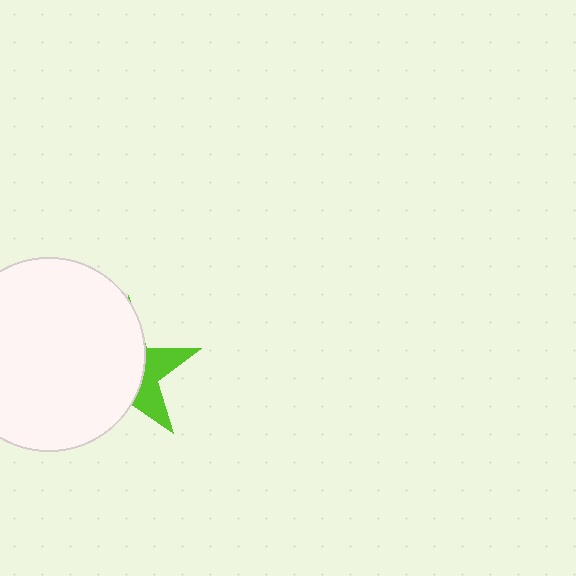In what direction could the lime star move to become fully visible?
The lime star could move right. That would shift it out from behind the white circle entirely.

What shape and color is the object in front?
The object in front is a white circle.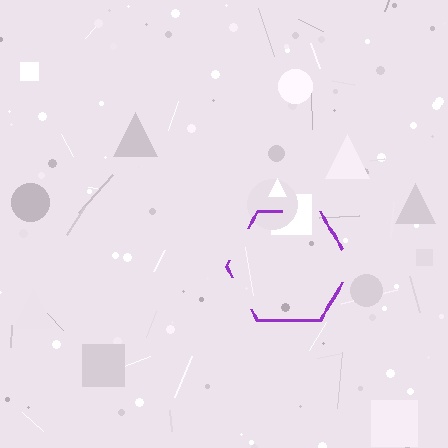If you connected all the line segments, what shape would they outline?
They would outline a hexagon.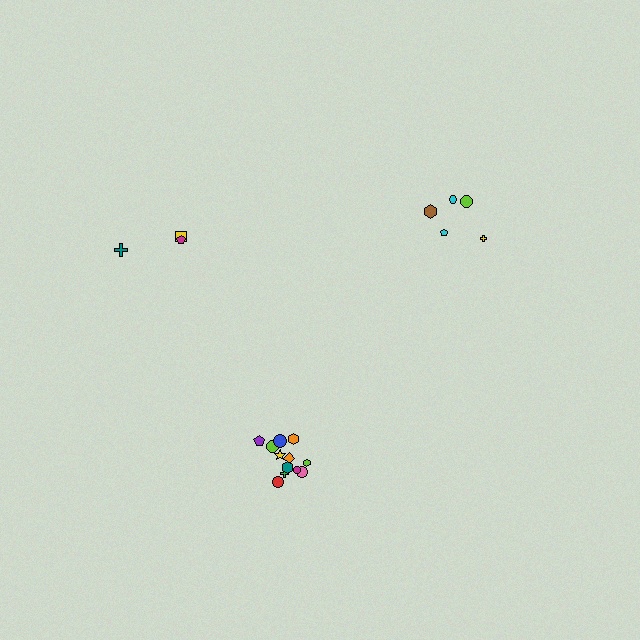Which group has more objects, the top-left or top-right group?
The top-right group.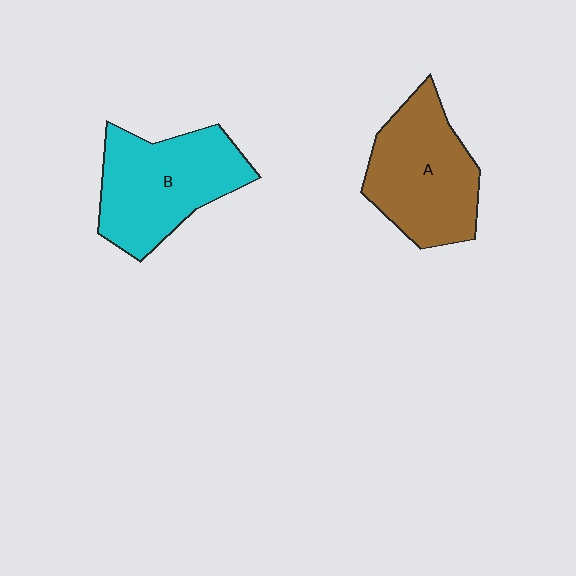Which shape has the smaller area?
Shape A (brown).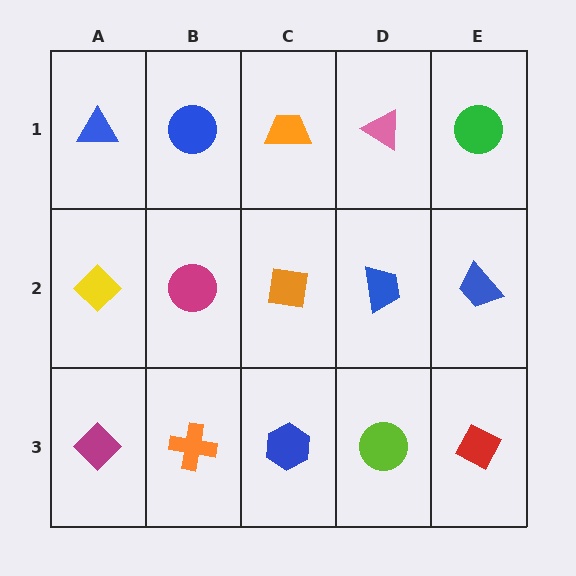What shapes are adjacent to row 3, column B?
A magenta circle (row 2, column B), a magenta diamond (row 3, column A), a blue hexagon (row 3, column C).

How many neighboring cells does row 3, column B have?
3.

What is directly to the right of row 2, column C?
A blue trapezoid.